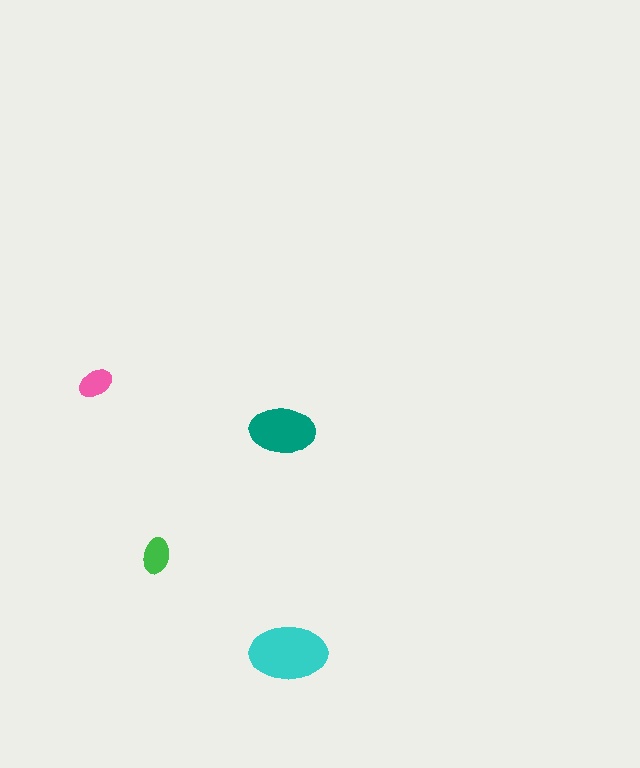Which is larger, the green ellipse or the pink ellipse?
The green one.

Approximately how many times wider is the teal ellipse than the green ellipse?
About 2 times wider.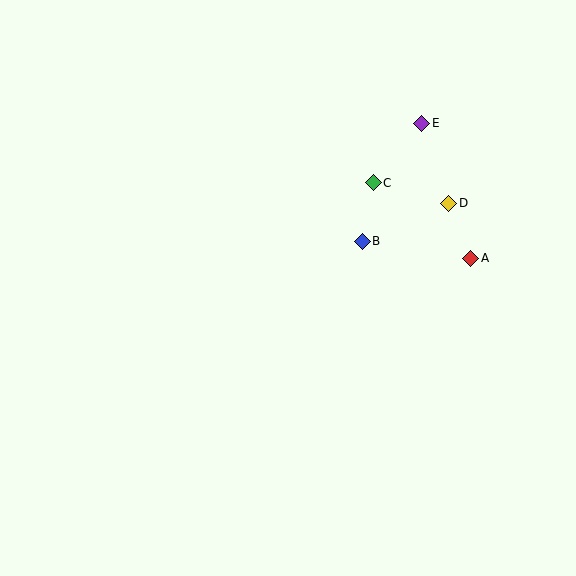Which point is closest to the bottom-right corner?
Point A is closest to the bottom-right corner.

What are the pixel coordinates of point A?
Point A is at (471, 258).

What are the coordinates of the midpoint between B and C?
The midpoint between B and C is at (368, 212).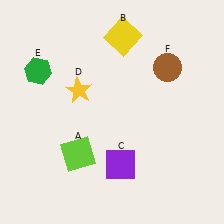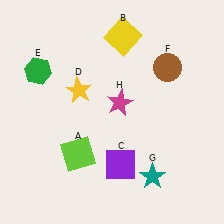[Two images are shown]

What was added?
A teal star (G), a magenta star (H) were added in Image 2.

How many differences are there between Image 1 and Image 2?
There are 2 differences between the two images.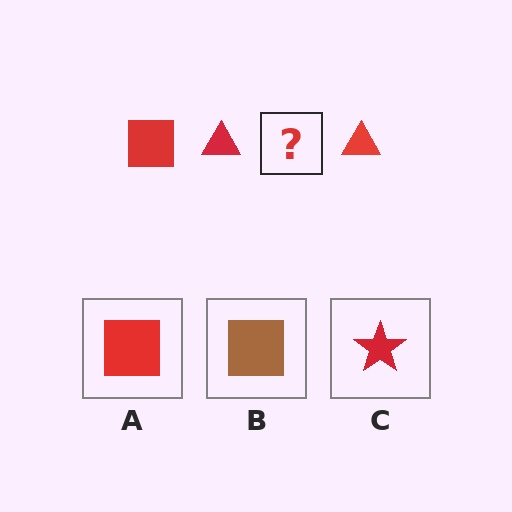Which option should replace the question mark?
Option A.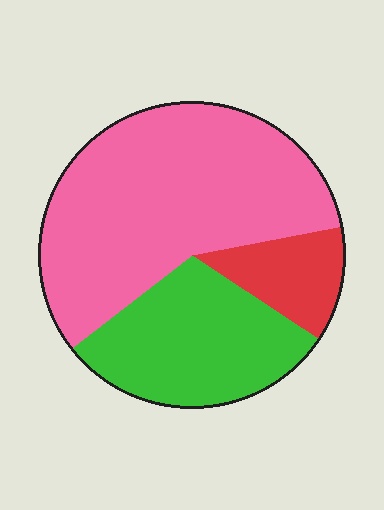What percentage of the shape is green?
Green takes up about one third (1/3) of the shape.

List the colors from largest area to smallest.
From largest to smallest: pink, green, red.